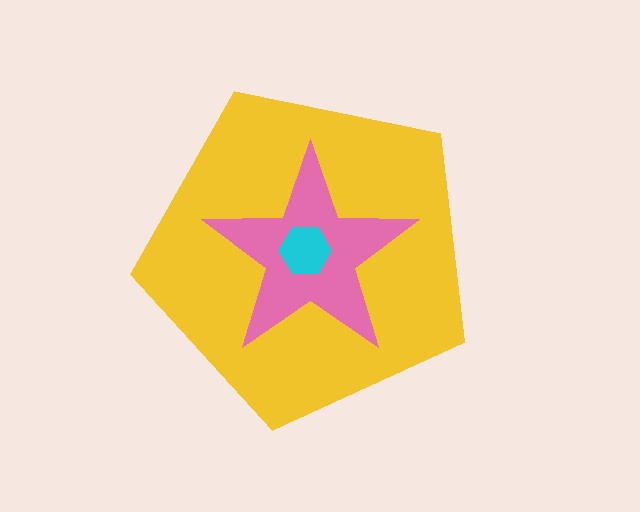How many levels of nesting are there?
3.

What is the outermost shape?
The yellow pentagon.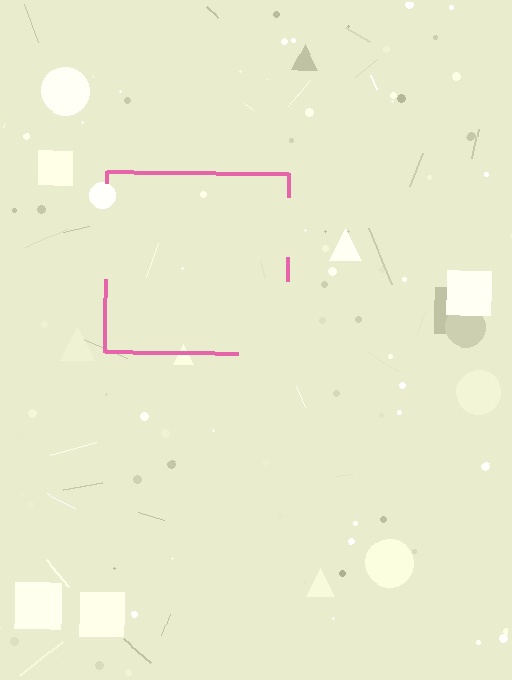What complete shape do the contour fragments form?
The contour fragments form a square.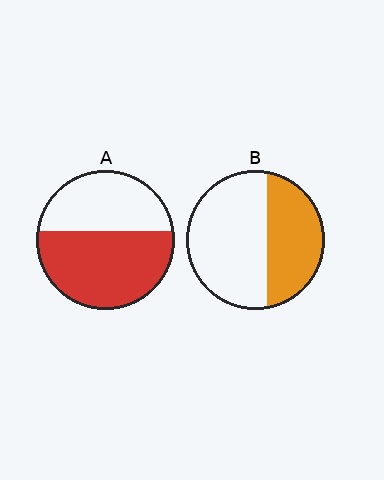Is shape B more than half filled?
No.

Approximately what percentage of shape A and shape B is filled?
A is approximately 60% and B is approximately 40%.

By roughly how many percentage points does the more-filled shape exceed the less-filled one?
By roughly 20 percentage points (A over B).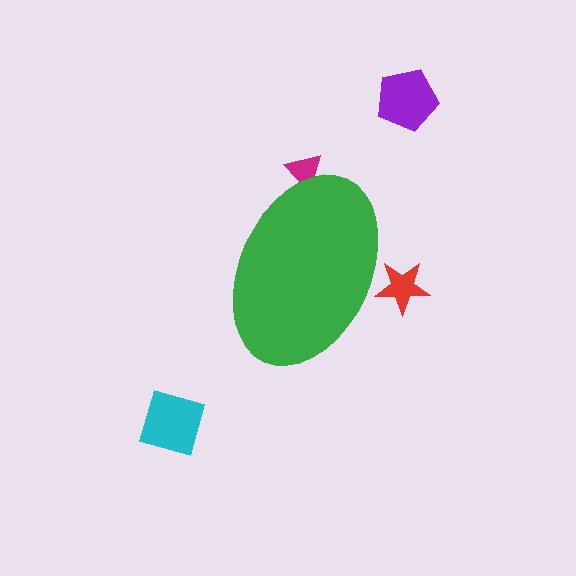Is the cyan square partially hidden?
No, the cyan square is fully visible.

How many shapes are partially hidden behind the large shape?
2 shapes are partially hidden.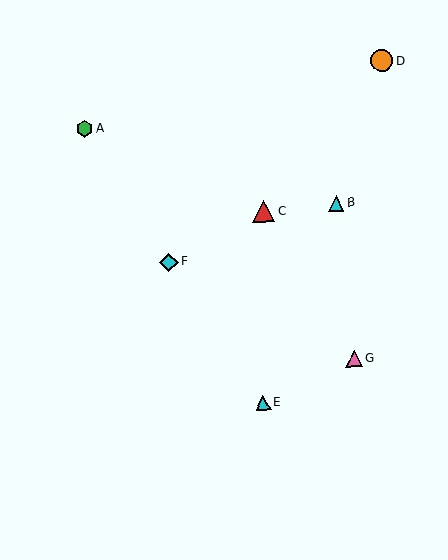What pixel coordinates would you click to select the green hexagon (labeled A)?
Click at (85, 128) to select the green hexagon A.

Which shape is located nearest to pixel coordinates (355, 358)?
The pink triangle (labeled G) at (354, 359) is nearest to that location.